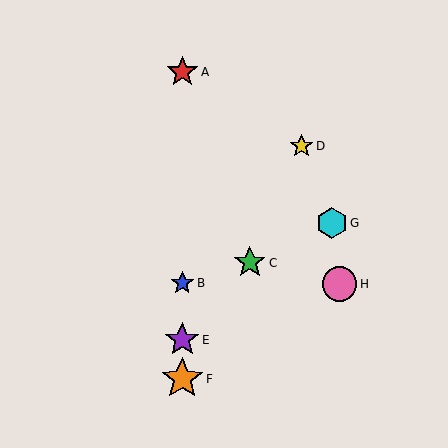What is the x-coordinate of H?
Object H is at x≈339.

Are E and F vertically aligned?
Yes, both are at x≈182.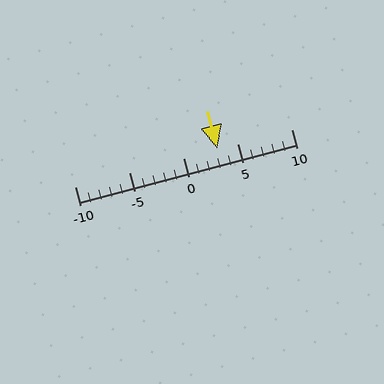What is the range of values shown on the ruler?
The ruler shows values from -10 to 10.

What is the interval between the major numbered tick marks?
The major tick marks are spaced 5 units apart.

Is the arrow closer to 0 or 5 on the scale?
The arrow is closer to 5.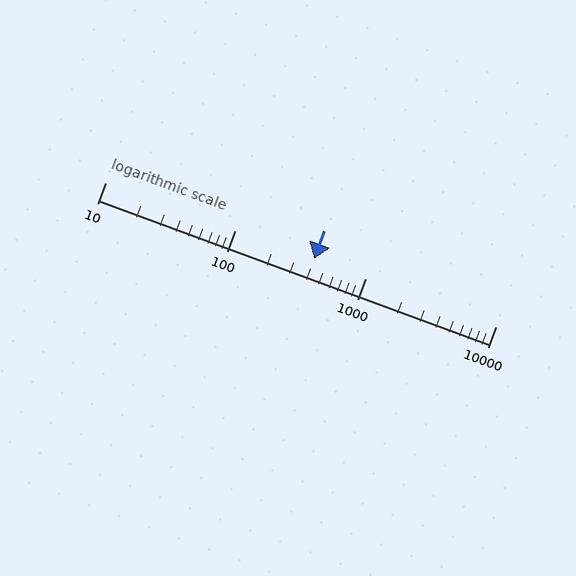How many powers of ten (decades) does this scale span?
The scale spans 3 decades, from 10 to 10000.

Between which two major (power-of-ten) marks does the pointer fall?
The pointer is between 100 and 1000.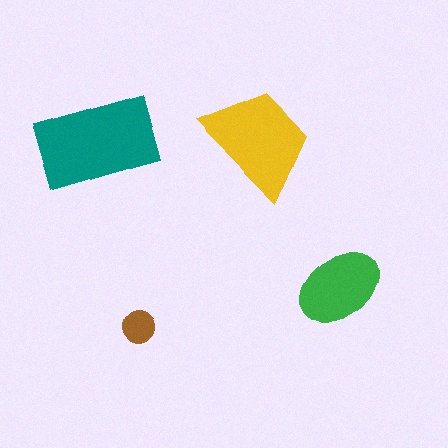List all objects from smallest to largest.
The brown circle, the green ellipse, the yellow trapezoid, the teal rectangle.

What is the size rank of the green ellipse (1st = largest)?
3rd.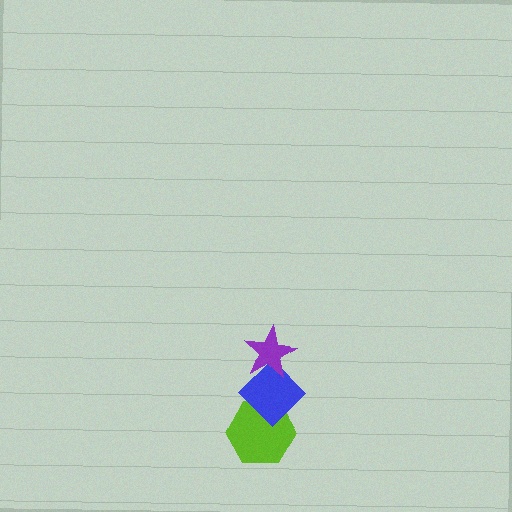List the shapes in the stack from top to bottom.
From top to bottom: the purple star, the blue diamond, the lime hexagon.